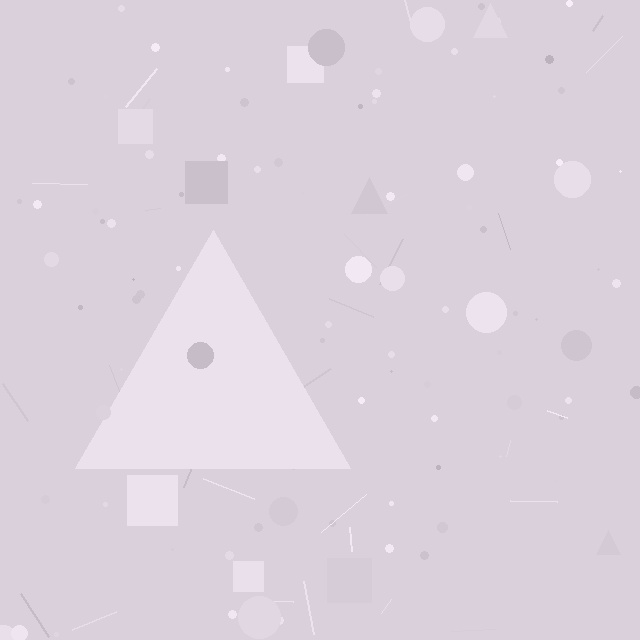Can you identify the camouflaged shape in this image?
The camouflaged shape is a triangle.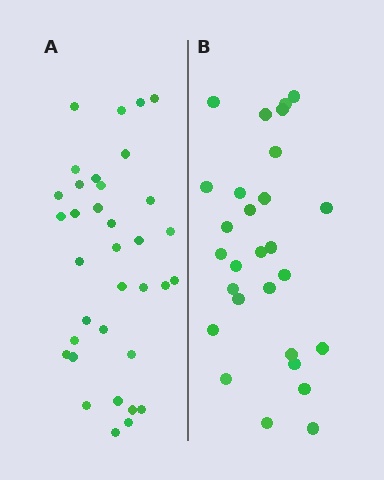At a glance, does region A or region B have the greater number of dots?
Region A (the left region) has more dots.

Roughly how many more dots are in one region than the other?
Region A has roughly 8 or so more dots than region B.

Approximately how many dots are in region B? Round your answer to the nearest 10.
About 30 dots. (The exact count is 28, which rounds to 30.)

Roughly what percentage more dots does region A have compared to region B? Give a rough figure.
About 25% more.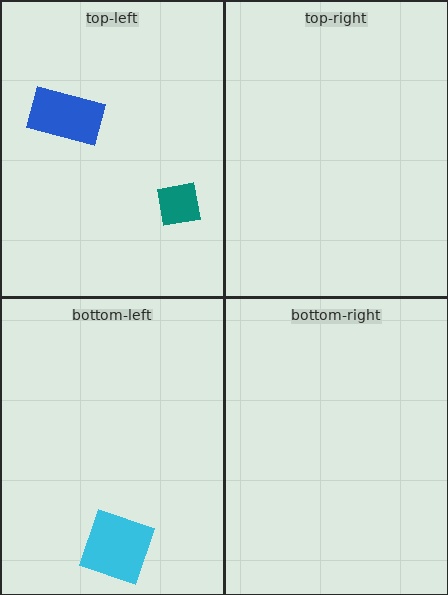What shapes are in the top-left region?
The blue rectangle, the teal square.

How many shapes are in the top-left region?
2.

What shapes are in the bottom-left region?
The cyan square.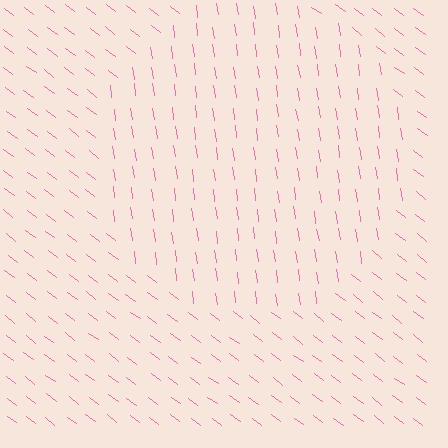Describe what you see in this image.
The image is filled with small pink line segments. A circle region in the image has lines oriented differently from the surrounding lines, creating a visible texture boundary.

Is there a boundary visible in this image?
Yes, there is a texture boundary formed by a change in line orientation.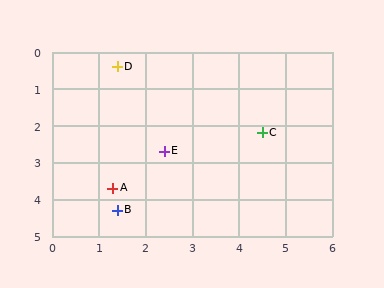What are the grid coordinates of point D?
Point D is at approximately (1.4, 0.4).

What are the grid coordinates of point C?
Point C is at approximately (4.5, 2.2).